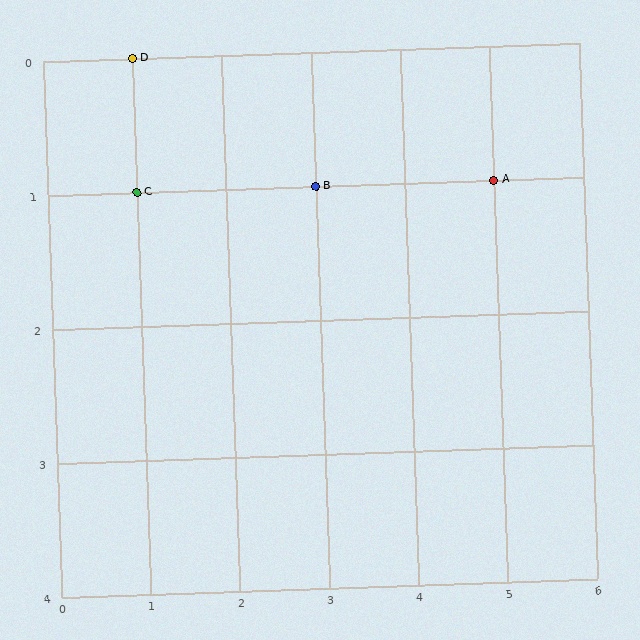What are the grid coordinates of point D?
Point D is at grid coordinates (1, 0).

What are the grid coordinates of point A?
Point A is at grid coordinates (5, 1).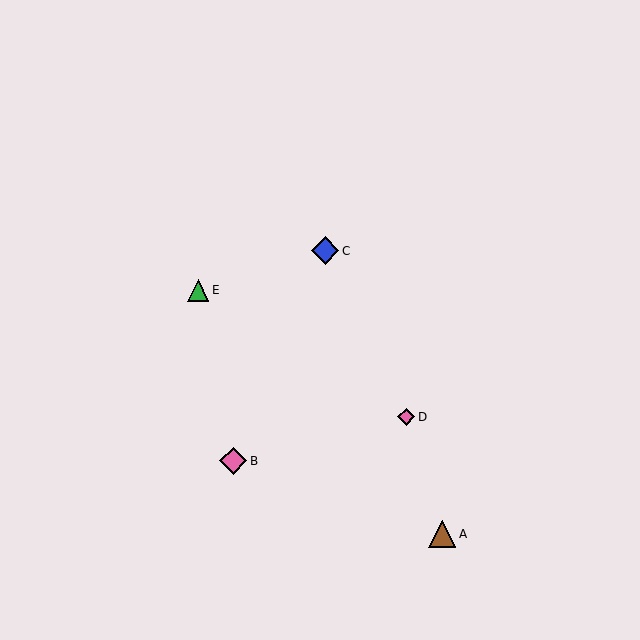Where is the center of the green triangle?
The center of the green triangle is at (198, 290).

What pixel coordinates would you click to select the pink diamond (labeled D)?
Click at (406, 417) to select the pink diamond D.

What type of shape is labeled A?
Shape A is a brown triangle.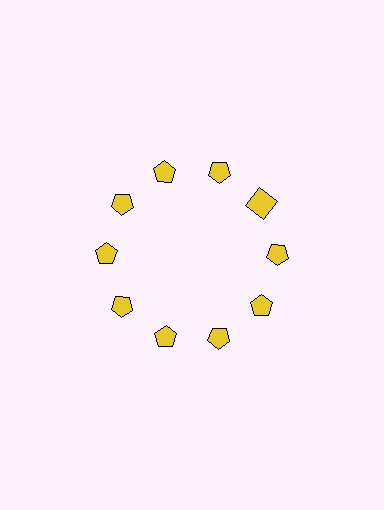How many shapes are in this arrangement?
There are 10 shapes arranged in a ring pattern.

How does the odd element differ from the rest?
It has a different shape: square instead of pentagon.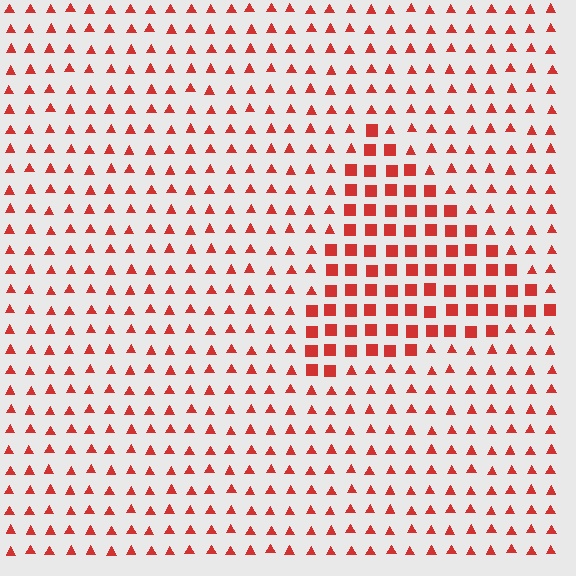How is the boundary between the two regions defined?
The boundary is defined by a change in element shape: squares inside vs. triangles outside. All elements share the same color and spacing.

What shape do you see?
I see a triangle.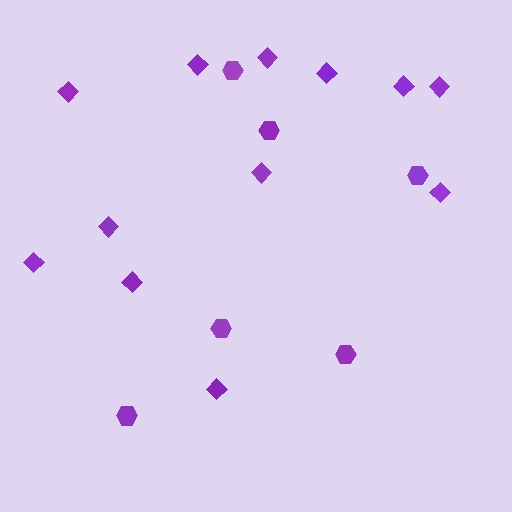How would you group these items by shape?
There are 2 groups: one group of hexagons (6) and one group of diamonds (12).